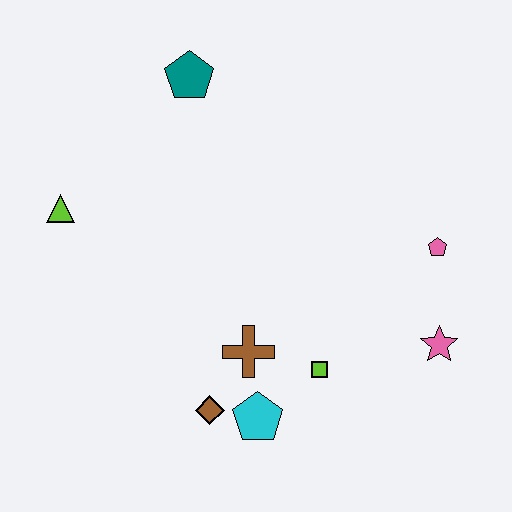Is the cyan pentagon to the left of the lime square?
Yes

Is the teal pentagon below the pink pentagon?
No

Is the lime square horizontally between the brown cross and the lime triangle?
No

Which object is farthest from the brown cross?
The teal pentagon is farthest from the brown cross.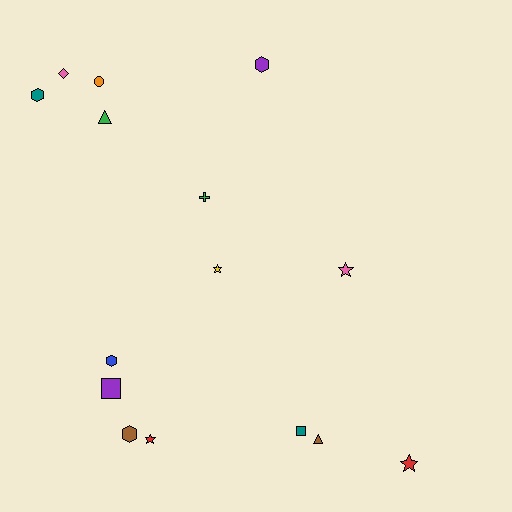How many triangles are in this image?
There are 2 triangles.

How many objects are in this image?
There are 15 objects.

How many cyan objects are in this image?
There are no cyan objects.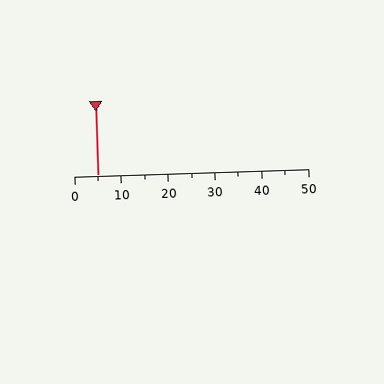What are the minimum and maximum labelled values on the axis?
The axis runs from 0 to 50.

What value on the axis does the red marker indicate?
The marker indicates approximately 5.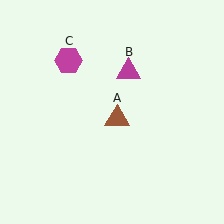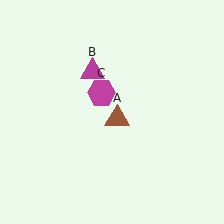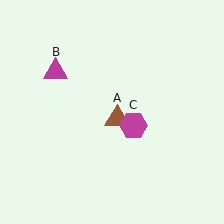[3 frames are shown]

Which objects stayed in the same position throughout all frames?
Brown triangle (object A) remained stationary.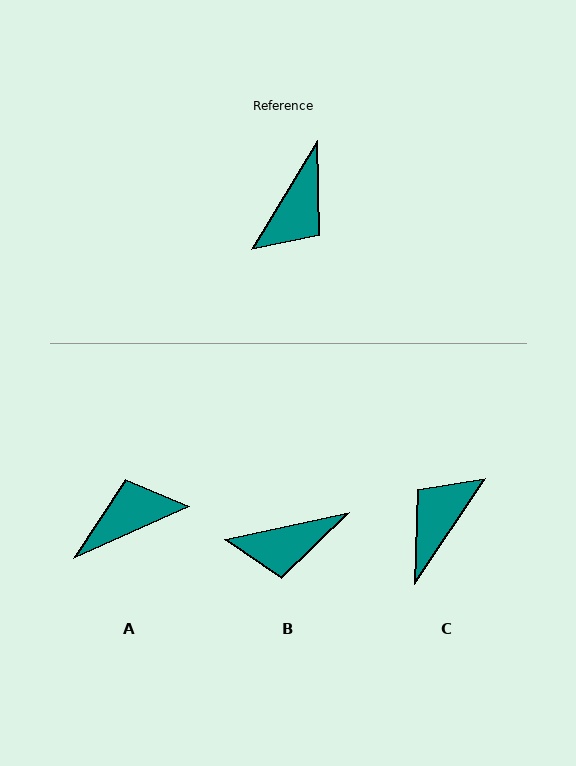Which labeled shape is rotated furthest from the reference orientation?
C, about 177 degrees away.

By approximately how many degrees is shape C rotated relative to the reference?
Approximately 177 degrees counter-clockwise.